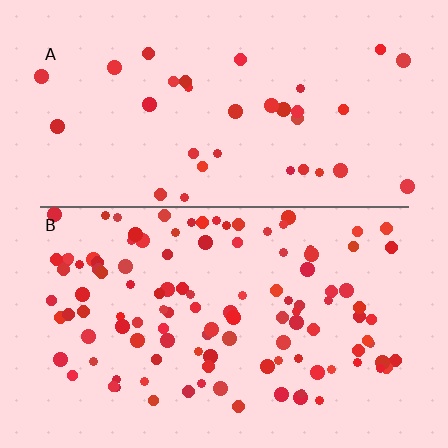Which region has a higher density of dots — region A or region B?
B (the bottom).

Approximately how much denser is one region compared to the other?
Approximately 3.3× — region B over region A.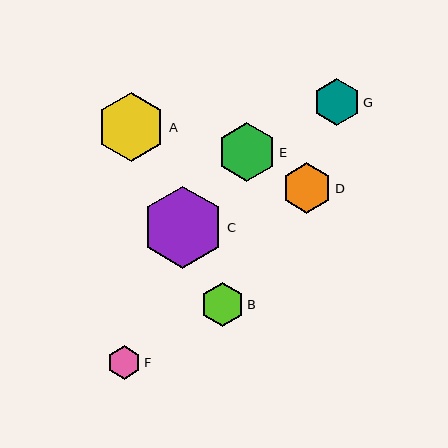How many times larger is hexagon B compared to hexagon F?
Hexagon B is approximately 1.3 times the size of hexagon F.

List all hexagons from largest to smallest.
From largest to smallest: C, A, E, D, G, B, F.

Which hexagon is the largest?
Hexagon C is the largest with a size of approximately 82 pixels.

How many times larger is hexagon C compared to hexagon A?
Hexagon C is approximately 1.2 times the size of hexagon A.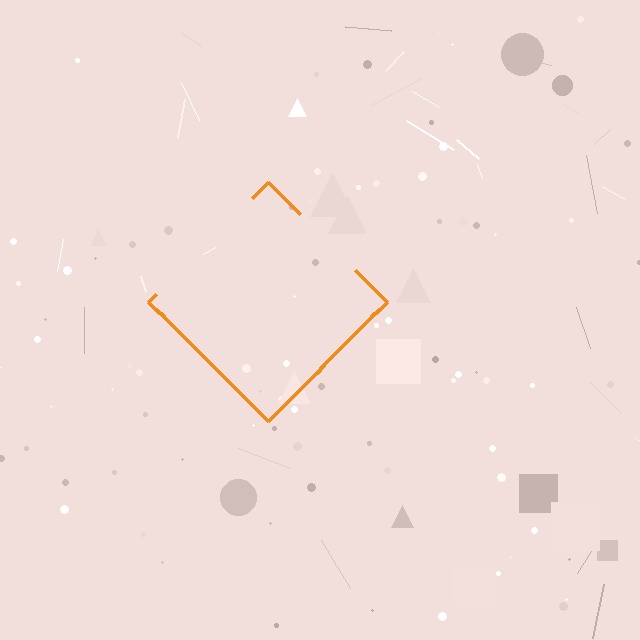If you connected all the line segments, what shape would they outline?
They would outline a diamond.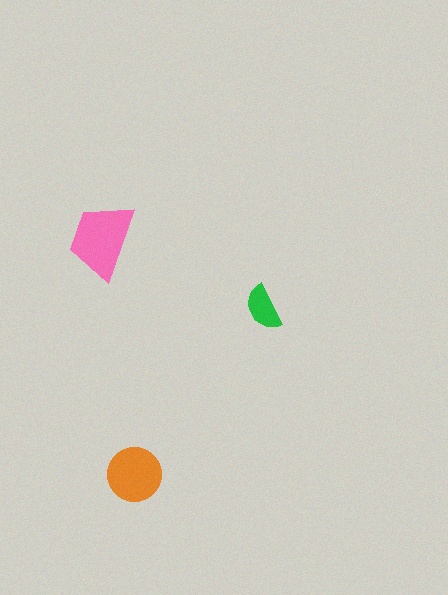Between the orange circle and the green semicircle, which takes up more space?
The orange circle.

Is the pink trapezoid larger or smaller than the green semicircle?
Larger.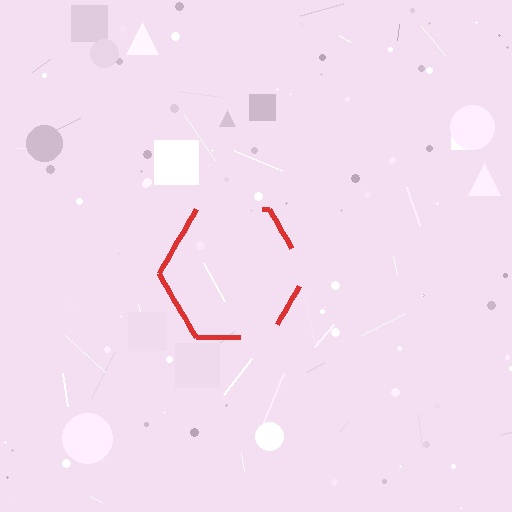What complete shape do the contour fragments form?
The contour fragments form a hexagon.